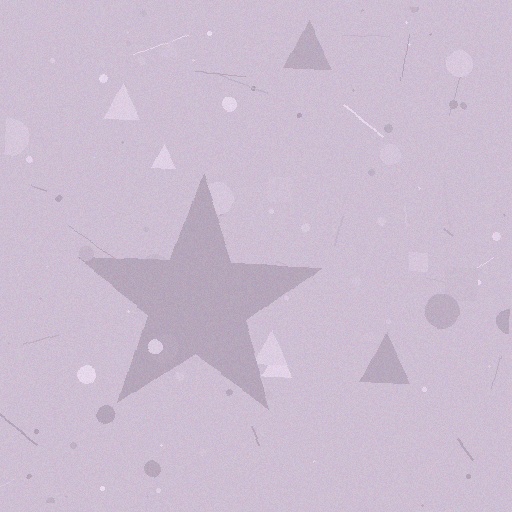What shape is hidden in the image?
A star is hidden in the image.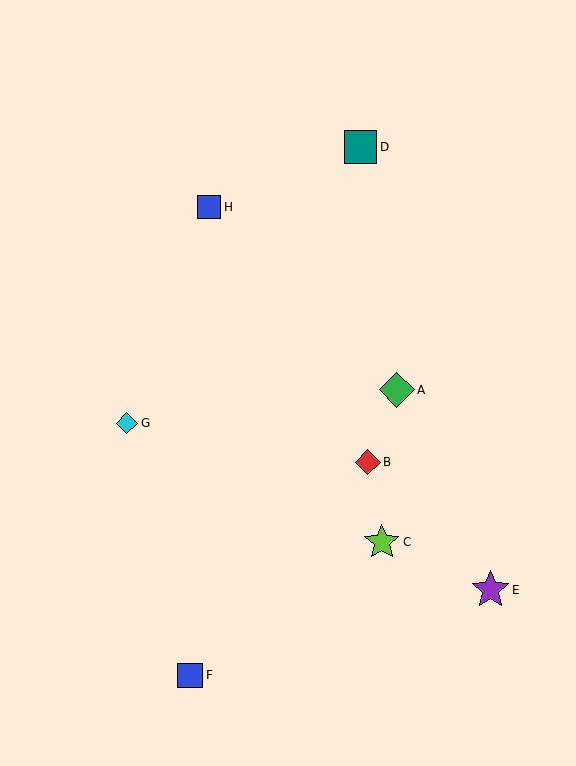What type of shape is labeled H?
Shape H is a blue square.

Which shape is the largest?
The purple star (labeled E) is the largest.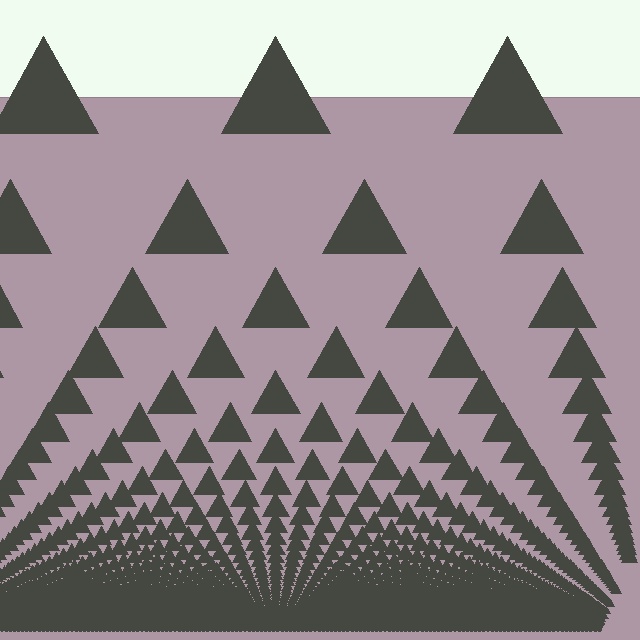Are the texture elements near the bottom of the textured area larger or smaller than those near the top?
Smaller. The gradient is inverted — elements near the bottom are smaller and denser.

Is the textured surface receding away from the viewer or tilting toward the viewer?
The surface appears to tilt toward the viewer. Texture elements get larger and sparser toward the top.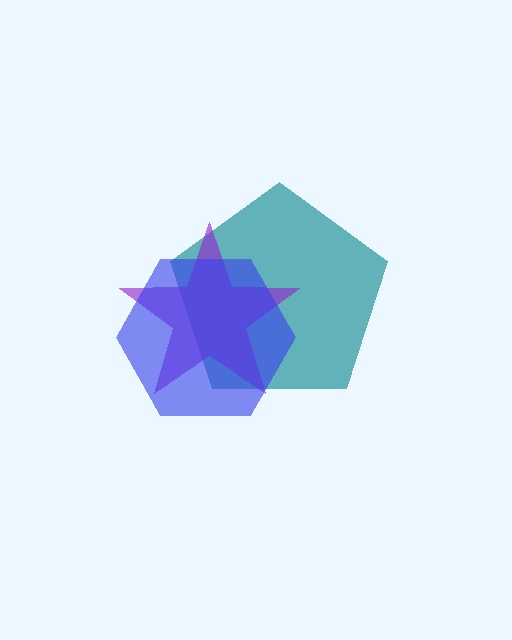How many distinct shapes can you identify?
There are 3 distinct shapes: a teal pentagon, a purple star, a blue hexagon.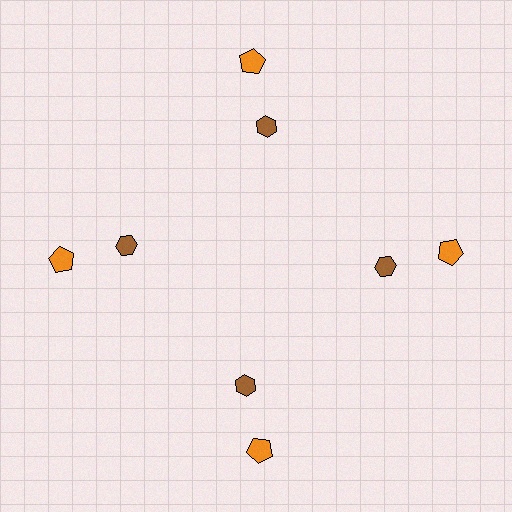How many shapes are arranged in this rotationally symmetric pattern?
There are 8 shapes, arranged in 4 groups of 2.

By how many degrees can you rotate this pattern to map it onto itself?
The pattern maps onto itself every 90 degrees of rotation.